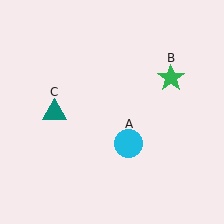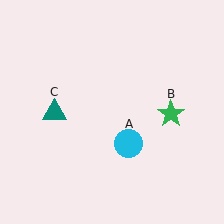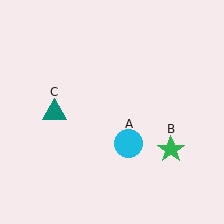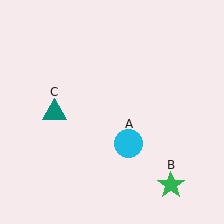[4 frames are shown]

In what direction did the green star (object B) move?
The green star (object B) moved down.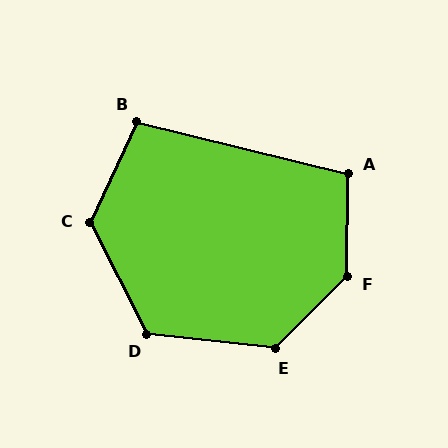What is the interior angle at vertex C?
Approximately 128 degrees (obtuse).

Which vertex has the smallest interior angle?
B, at approximately 102 degrees.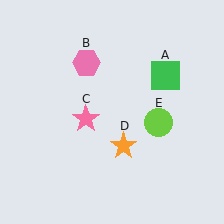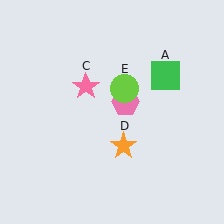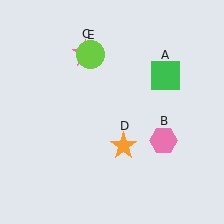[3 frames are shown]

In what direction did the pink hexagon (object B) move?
The pink hexagon (object B) moved down and to the right.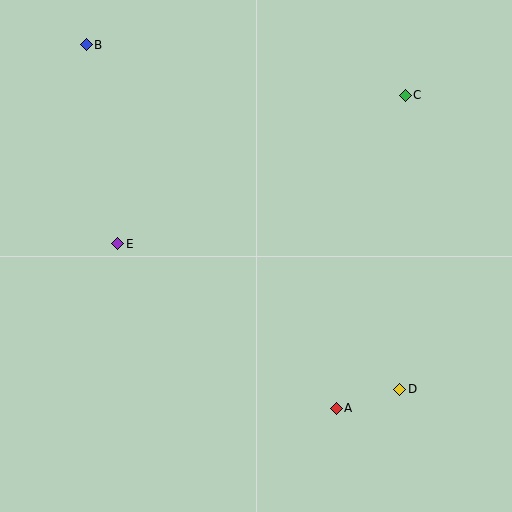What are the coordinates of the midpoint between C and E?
The midpoint between C and E is at (261, 169).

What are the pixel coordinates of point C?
Point C is at (405, 95).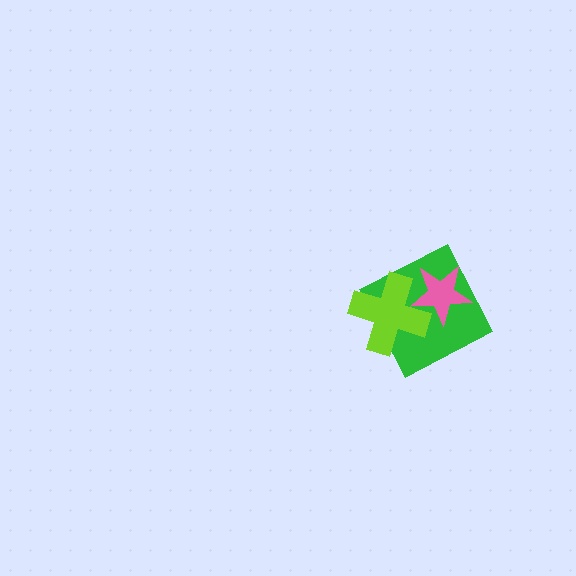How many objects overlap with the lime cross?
2 objects overlap with the lime cross.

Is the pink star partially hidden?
No, no other shape covers it.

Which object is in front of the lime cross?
The pink star is in front of the lime cross.